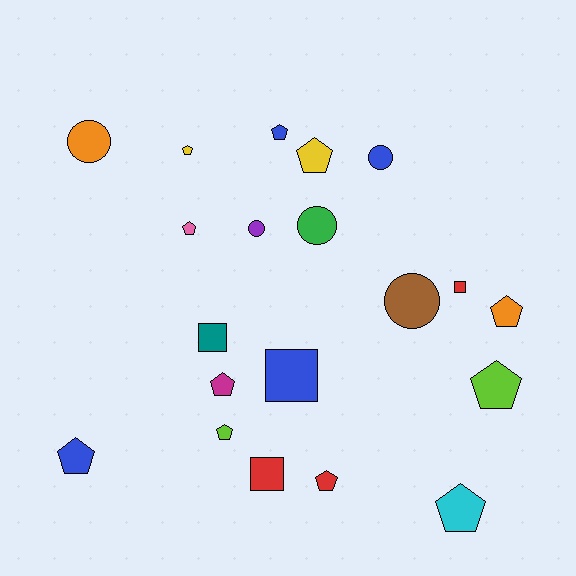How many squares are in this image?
There are 4 squares.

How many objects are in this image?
There are 20 objects.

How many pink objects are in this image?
There is 1 pink object.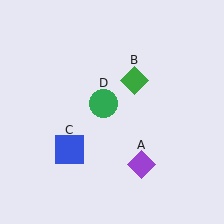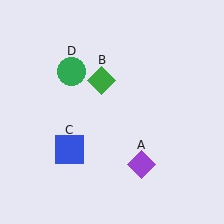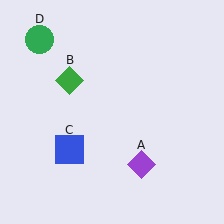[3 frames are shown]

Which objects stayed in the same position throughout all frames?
Purple diamond (object A) and blue square (object C) remained stationary.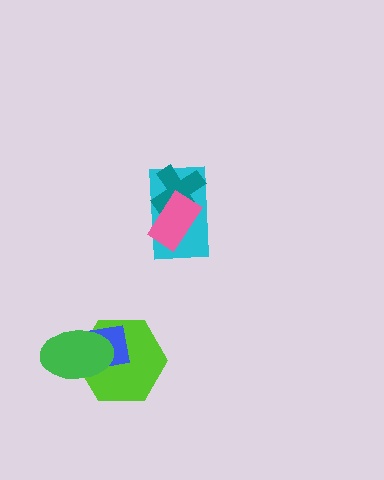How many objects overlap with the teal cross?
2 objects overlap with the teal cross.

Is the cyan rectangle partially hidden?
Yes, it is partially covered by another shape.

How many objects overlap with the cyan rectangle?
2 objects overlap with the cyan rectangle.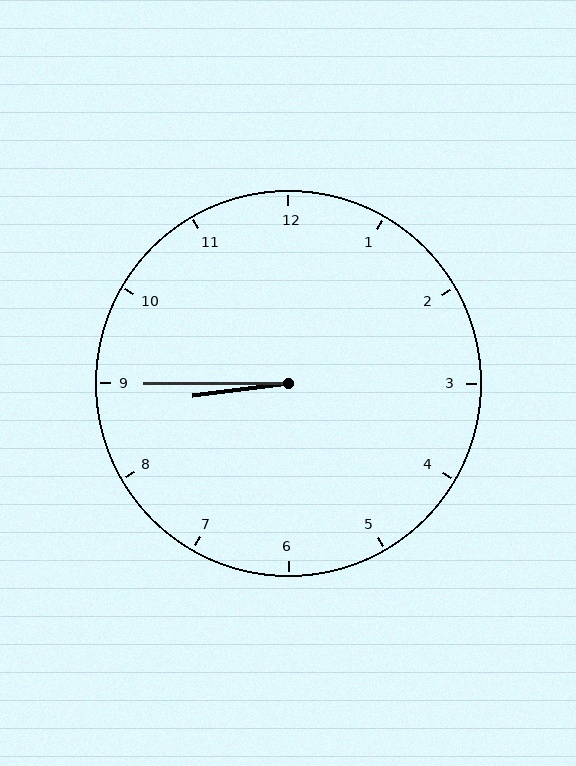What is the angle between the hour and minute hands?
Approximately 8 degrees.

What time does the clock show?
8:45.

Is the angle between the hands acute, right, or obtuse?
It is acute.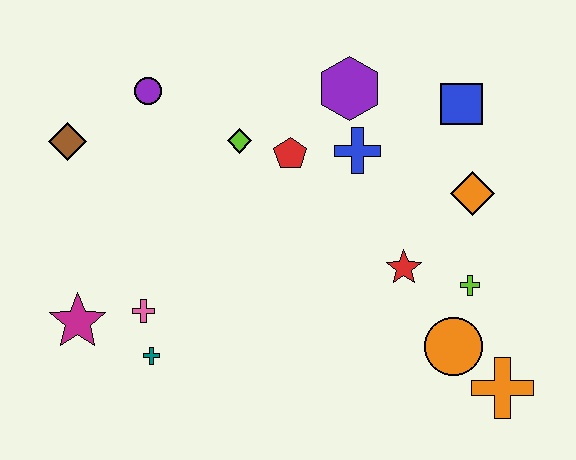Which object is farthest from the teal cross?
The blue square is farthest from the teal cross.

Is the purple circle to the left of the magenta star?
No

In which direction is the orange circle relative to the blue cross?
The orange circle is below the blue cross.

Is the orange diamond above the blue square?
No